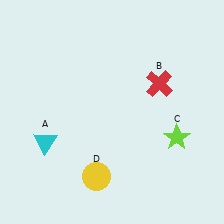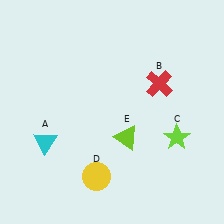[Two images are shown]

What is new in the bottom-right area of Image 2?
A lime triangle (E) was added in the bottom-right area of Image 2.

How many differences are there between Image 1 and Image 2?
There is 1 difference between the two images.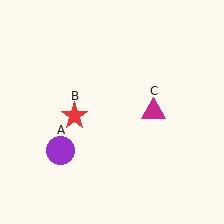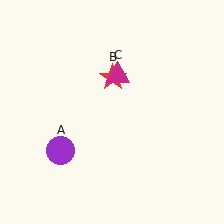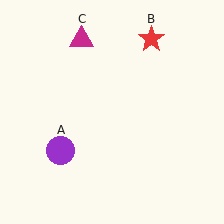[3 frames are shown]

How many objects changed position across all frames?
2 objects changed position: red star (object B), magenta triangle (object C).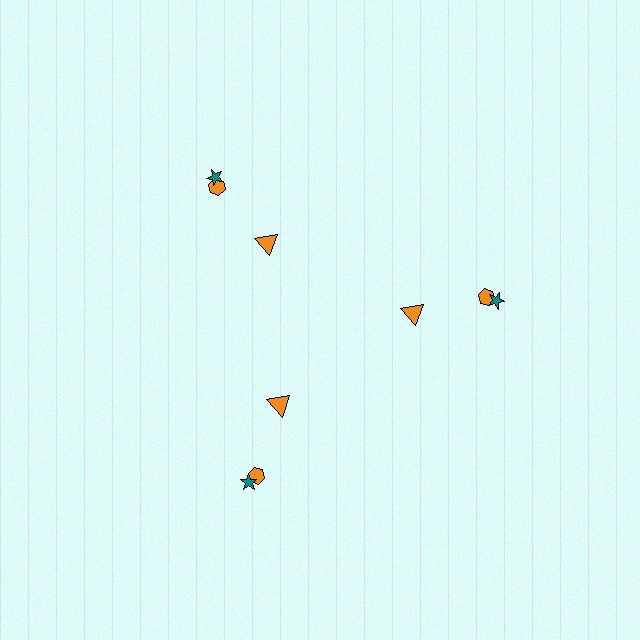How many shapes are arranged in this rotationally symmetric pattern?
There are 9 shapes, arranged in 3 groups of 3.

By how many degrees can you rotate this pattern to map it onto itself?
The pattern maps onto itself every 120 degrees of rotation.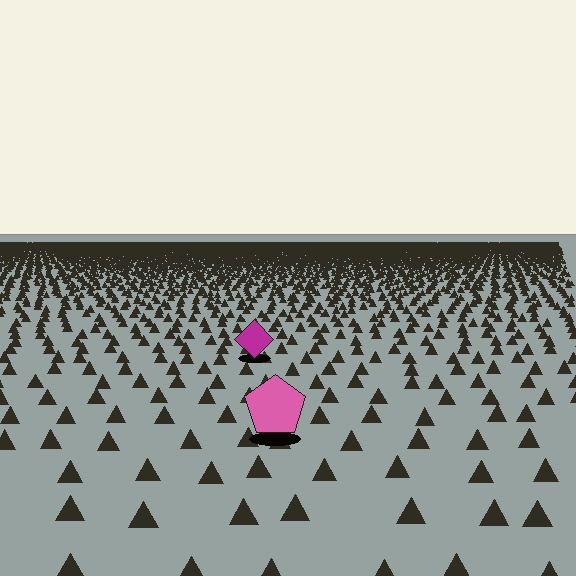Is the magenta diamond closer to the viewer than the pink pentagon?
No. The pink pentagon is closer — you can tell from the texture gradient: the ground texture is coarser near it.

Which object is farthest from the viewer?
The magenta diamond is farthest from the viewer. It appears smaller and the ground texture around it is denser.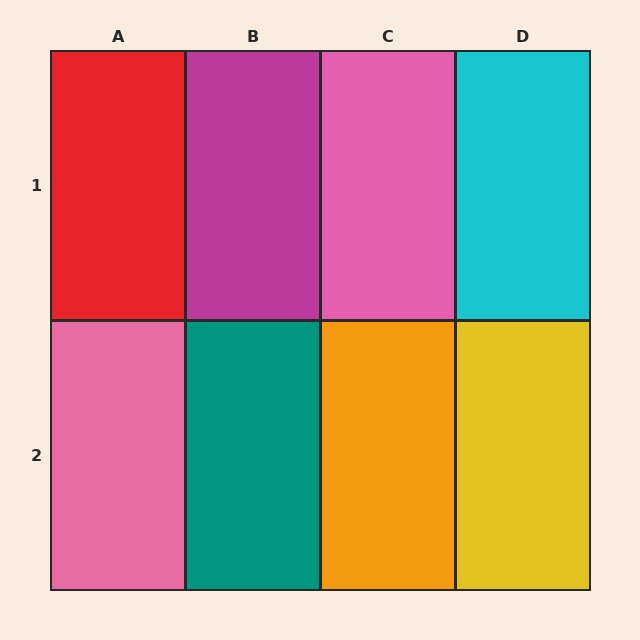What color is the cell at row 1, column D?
Cyan.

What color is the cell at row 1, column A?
Red.